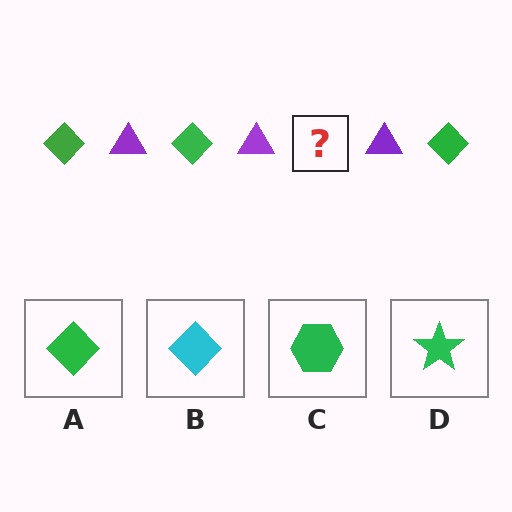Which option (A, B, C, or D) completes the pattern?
A.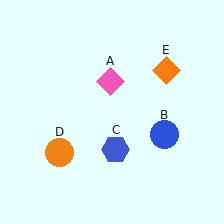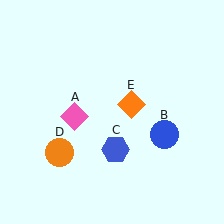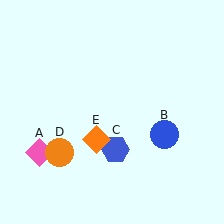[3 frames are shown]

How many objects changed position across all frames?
2 objects changed position: pink diamond (object A), orange diamond (object E).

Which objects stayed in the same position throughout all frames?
Blue circle (object B) and blue hexagon (object C) and orange circle (object D) remained stationary.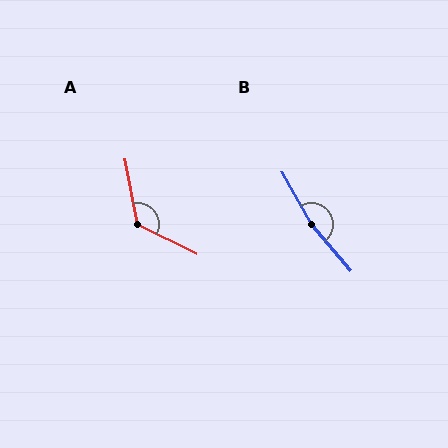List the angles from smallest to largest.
A (127°), B (169°).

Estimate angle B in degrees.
Approximately 169 degrees.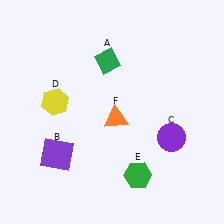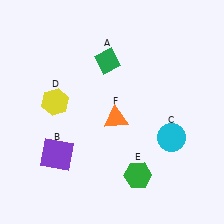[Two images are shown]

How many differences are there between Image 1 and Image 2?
There is 1 difference between the two images.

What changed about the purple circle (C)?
In Image 1, C is purple. In Image 2, it changed to cyan.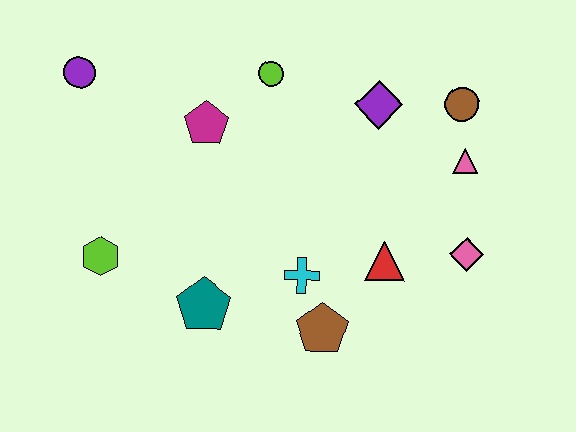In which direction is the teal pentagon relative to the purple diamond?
The teal pentagon is below the purple diamond.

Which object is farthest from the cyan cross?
The purple circle is farthest from the cyan cross.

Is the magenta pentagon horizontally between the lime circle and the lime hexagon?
Yes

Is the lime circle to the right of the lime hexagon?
Yes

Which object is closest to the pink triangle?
The brown circle is closest to the pink triangle.